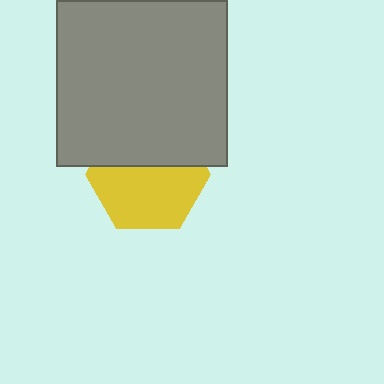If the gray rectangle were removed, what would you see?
You would see the complete yellow hexagon.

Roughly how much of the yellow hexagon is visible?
About half of it is visible (roughly 58%).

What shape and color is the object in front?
The object in front is a gray rectangle.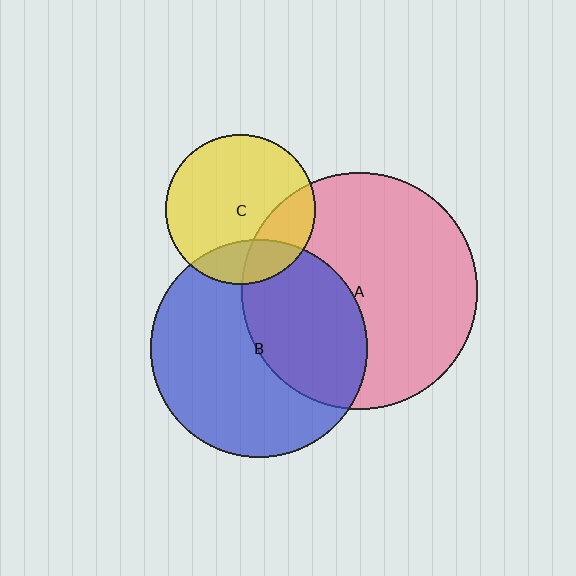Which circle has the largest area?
Circle A (pink).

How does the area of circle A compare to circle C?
Approximately 2.5 times.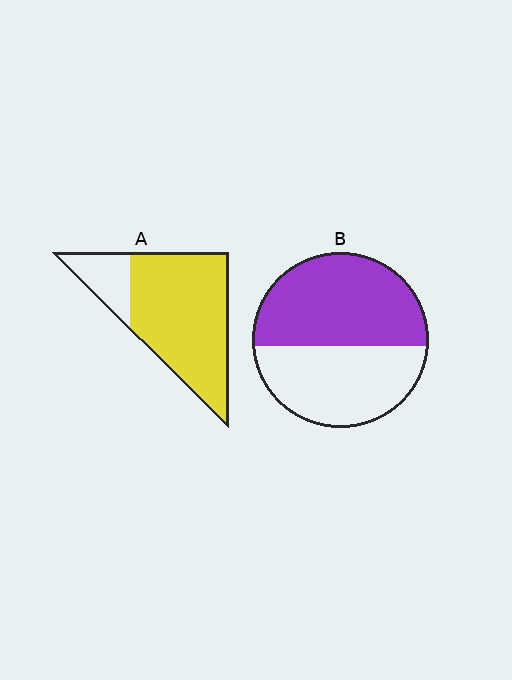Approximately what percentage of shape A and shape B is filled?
A is approximately 80% and B is approximately 55%.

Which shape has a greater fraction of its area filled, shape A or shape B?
Shape A.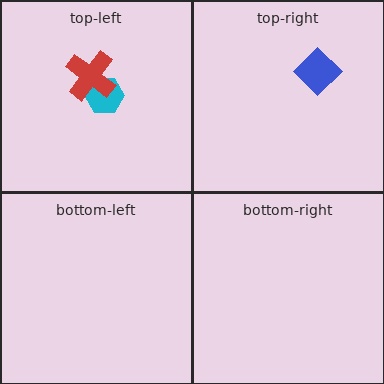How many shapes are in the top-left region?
2.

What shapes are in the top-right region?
The blue diamond.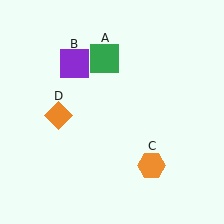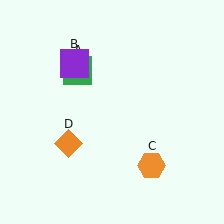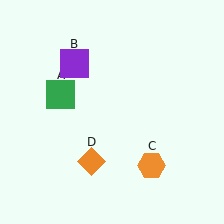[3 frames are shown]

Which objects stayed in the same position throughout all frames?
Purple square (object B) and orange hexagon (object C) remained stationary.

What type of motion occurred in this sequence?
The green square (object A), orange diamond (object D) rotated counterclockwise around the center of the scene.